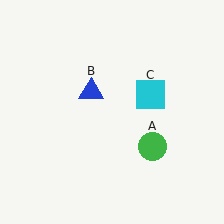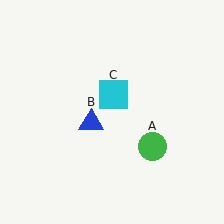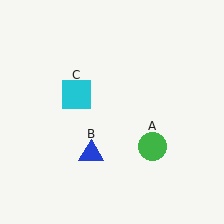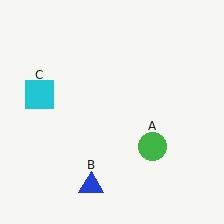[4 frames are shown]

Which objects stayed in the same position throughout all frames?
Green circle (object A) remained stationary.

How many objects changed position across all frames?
2 objects changed position: blue triangle (object B), cyan square (object C).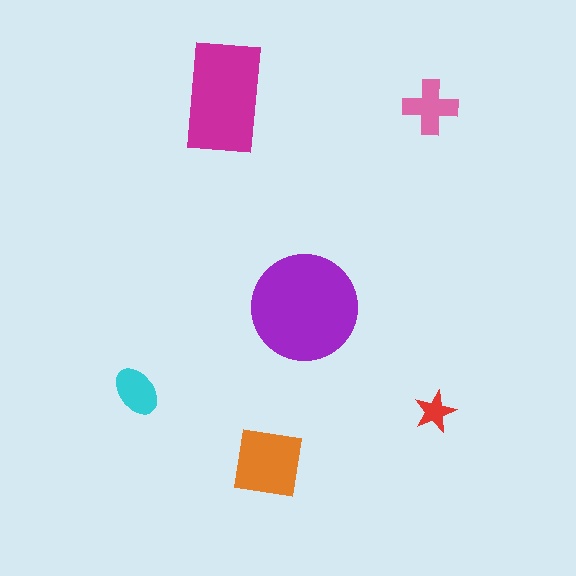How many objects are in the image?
There are 6 objects in the image.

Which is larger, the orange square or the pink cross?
The orange square.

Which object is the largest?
The purple circle.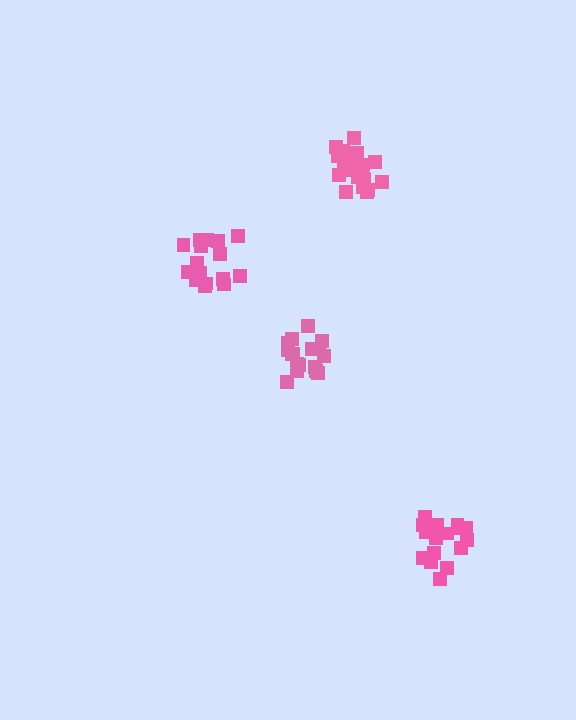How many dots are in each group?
Group 1: 16 dots, Group 2: 17 dots, Group 3: 20 dots, Group 4: 17 dots (70 total).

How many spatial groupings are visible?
There are 4 spatial groupings.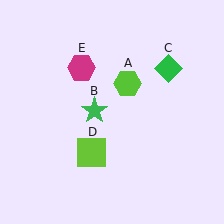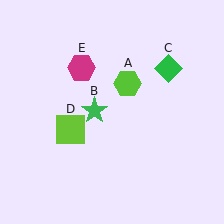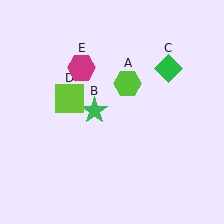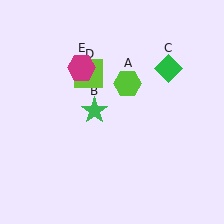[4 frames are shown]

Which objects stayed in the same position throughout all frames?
Lime hexagon (object A) and green star (object B) and green diamond (object C) and magenta hexagon (object E) remained stationary.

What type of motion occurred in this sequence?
The lime square (object D) rotated clockwise around the center of the scene.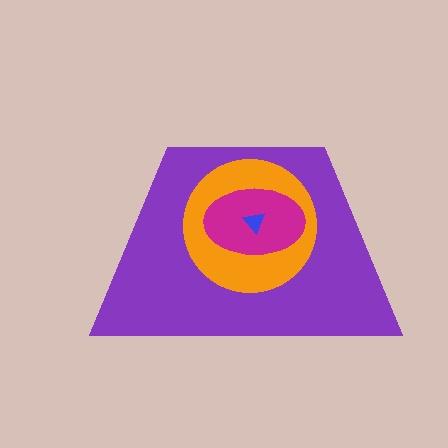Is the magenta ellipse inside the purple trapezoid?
Yes.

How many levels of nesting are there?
4.